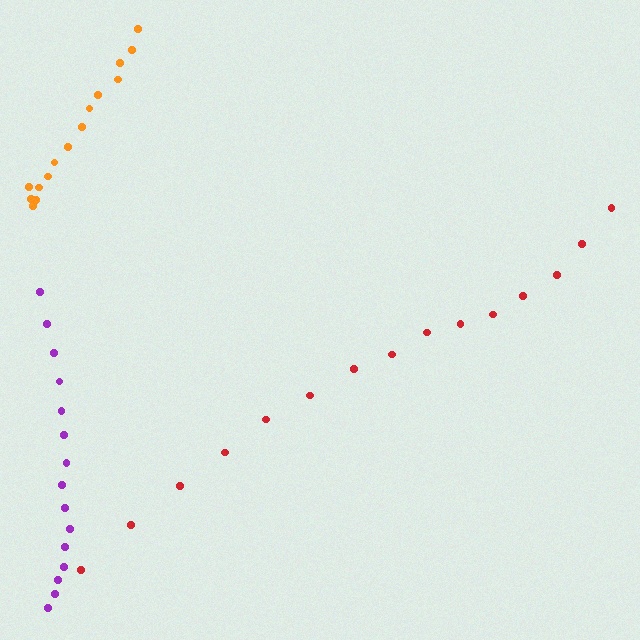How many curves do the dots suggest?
There are 3 distinct paths.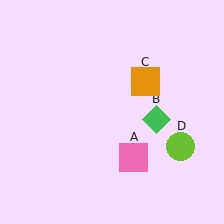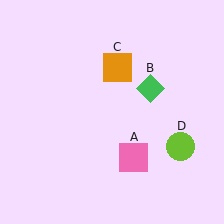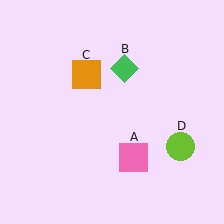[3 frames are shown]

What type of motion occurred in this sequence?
The green diamond (object B), orange square (object C) rotated counterclockwise around the center of the scene.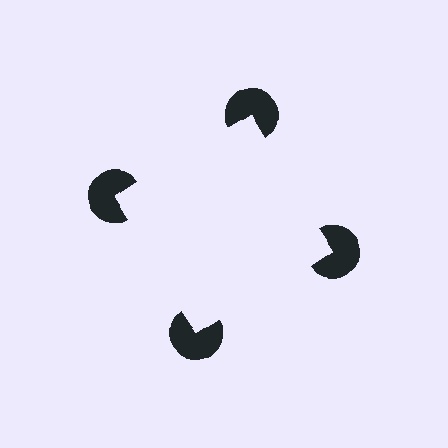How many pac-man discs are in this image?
There are 4 — one at each vertex of the illusory square.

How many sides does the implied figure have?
4 sides.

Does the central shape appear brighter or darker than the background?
It typically appears slightly brighter than the background, even though no actual brightness change is drawn.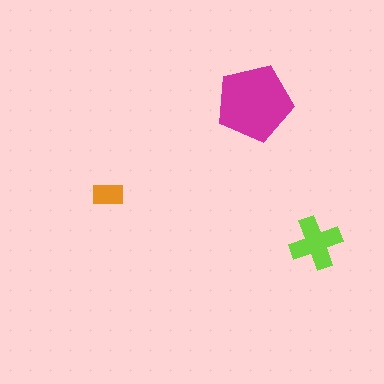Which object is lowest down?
The lime cross is bottommost.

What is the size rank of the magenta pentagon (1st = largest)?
1st.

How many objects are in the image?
There are 3 objects in the image.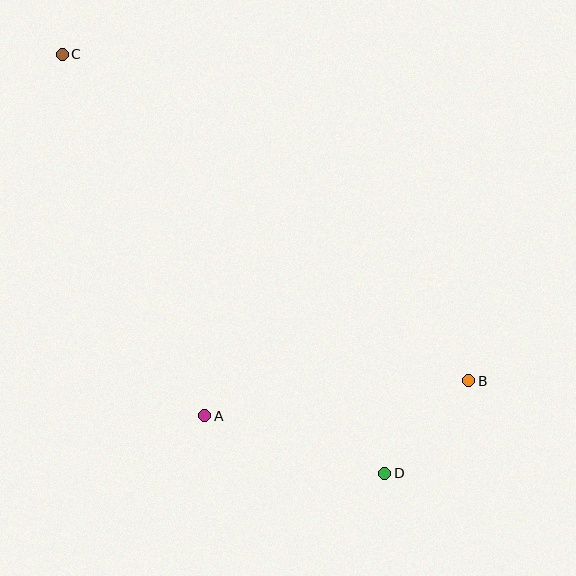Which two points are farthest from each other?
Points C and D are farthest from each other.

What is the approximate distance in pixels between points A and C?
The distance between A and C is approximately 388 pixels.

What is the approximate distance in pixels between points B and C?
The distance between B and C is approximately 521 pixels.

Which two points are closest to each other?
Points B and D are closest to each other.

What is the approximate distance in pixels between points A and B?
The distance between A and B is approximately 266 pixels.